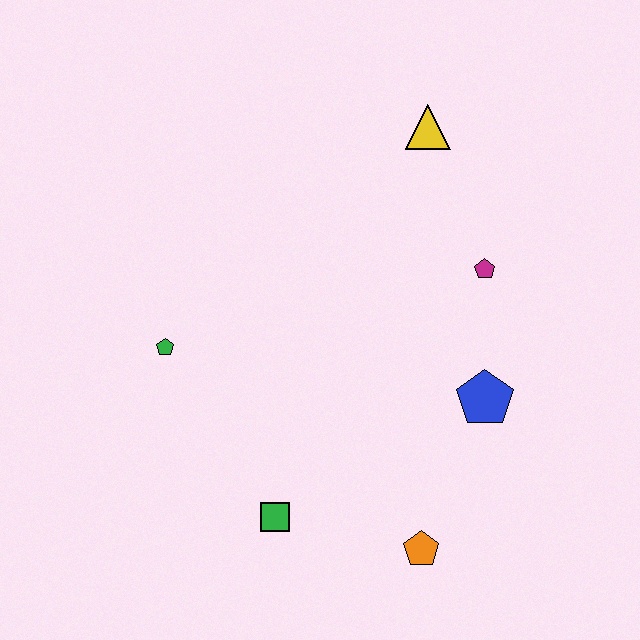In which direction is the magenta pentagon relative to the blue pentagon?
The magenta pentagon is above the blue pentagon.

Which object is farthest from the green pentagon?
The yellow triangle is farthest from the green pentagon.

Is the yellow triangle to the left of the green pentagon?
No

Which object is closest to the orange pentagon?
The green square is closest to the orange pentagon.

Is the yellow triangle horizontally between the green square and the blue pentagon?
Yes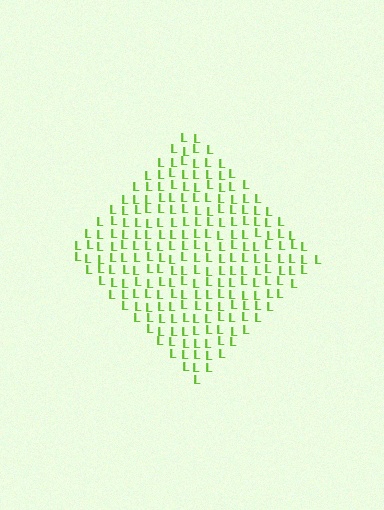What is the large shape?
The large shape is a diamond.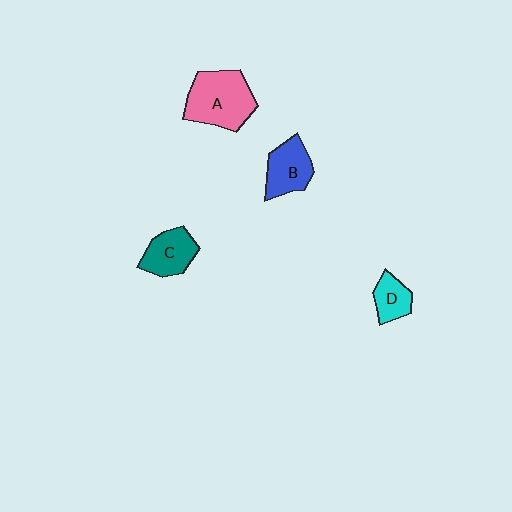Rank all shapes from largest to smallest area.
From largest to smallest: A (pink), B (blue), C (teal), D (cyan).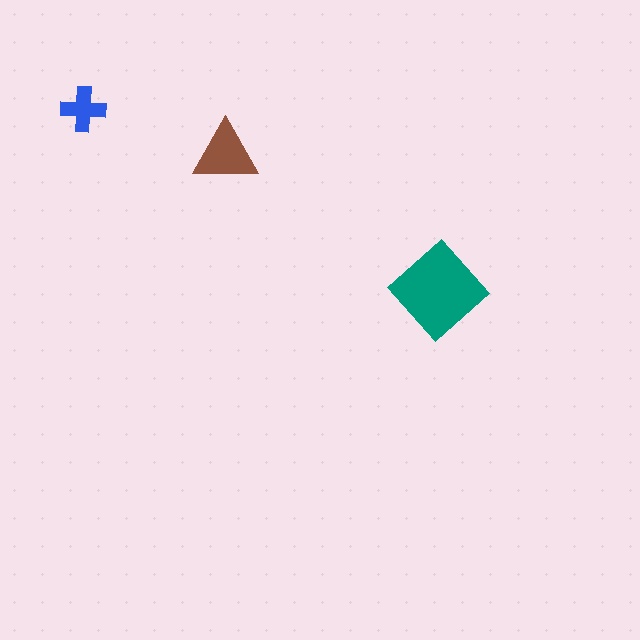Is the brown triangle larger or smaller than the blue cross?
Larger.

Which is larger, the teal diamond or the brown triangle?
The teal diamond.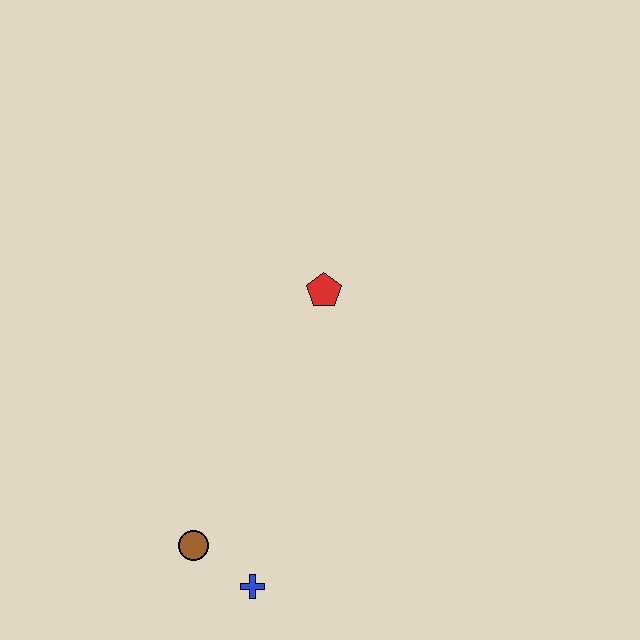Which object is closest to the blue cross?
The brown circle is closest to the blue cross.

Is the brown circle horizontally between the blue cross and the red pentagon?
No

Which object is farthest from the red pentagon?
The blue cross is farthest from the red pentagon.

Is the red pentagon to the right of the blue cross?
Yes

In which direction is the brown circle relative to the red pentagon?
The brown circle is below the red pentagon.